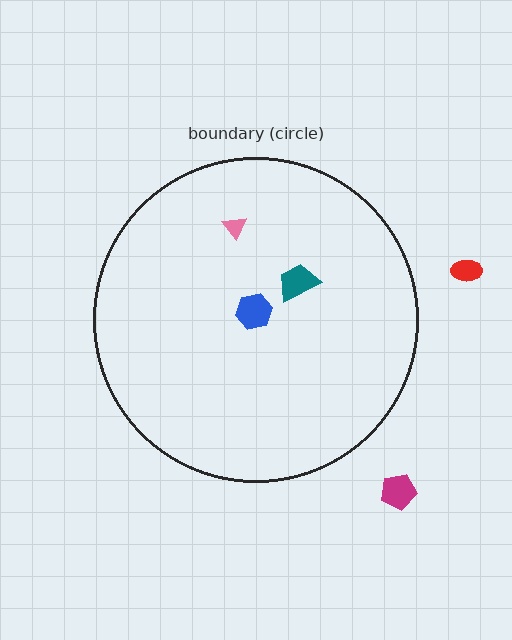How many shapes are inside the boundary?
3 inside, 2 outside.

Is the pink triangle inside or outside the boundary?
Inside.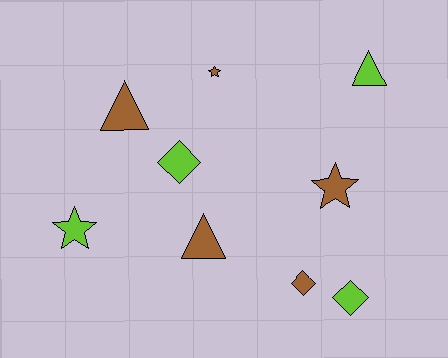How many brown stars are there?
There are 2 brown stars.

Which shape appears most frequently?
Star, with 3 objects.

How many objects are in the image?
There are 9 objects.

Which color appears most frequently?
Brown, with 5 objects.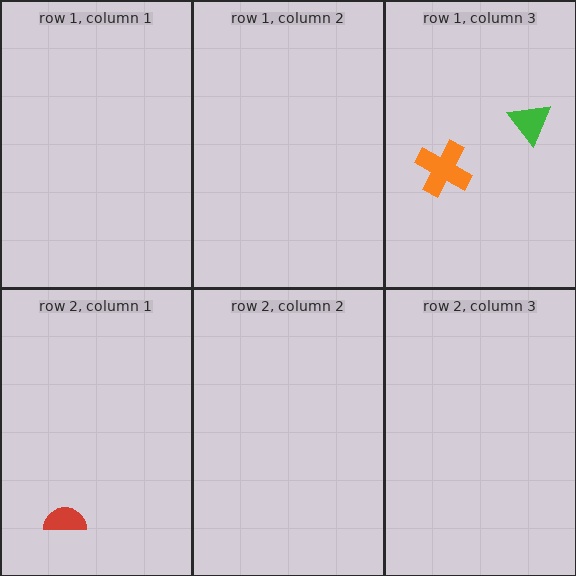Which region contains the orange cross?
The row 1, column 3 region.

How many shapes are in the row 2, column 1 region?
1.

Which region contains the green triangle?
The row 1, column 3 region.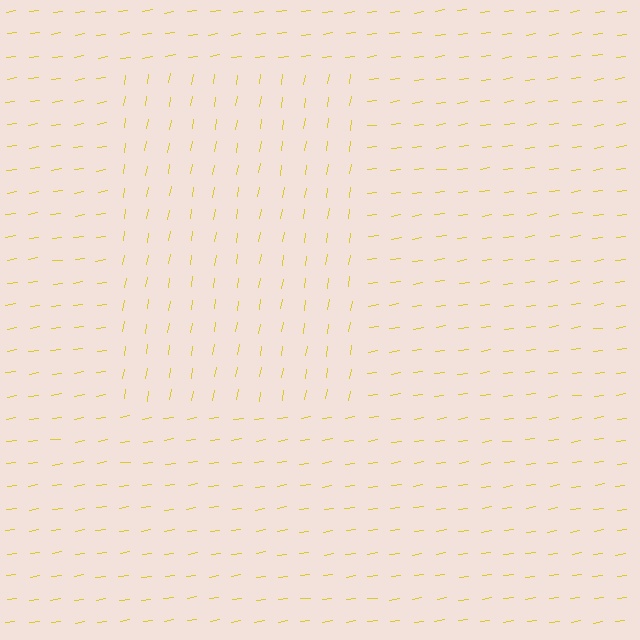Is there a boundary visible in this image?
Yes, there is a texture boundary formed by a change in line orientation.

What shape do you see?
I see a rectangle.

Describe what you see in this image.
The image is filled with small yellow line segments. A rectangle region in the image has lines oriented differently from the surrounding lines, creating a visible texture boundary.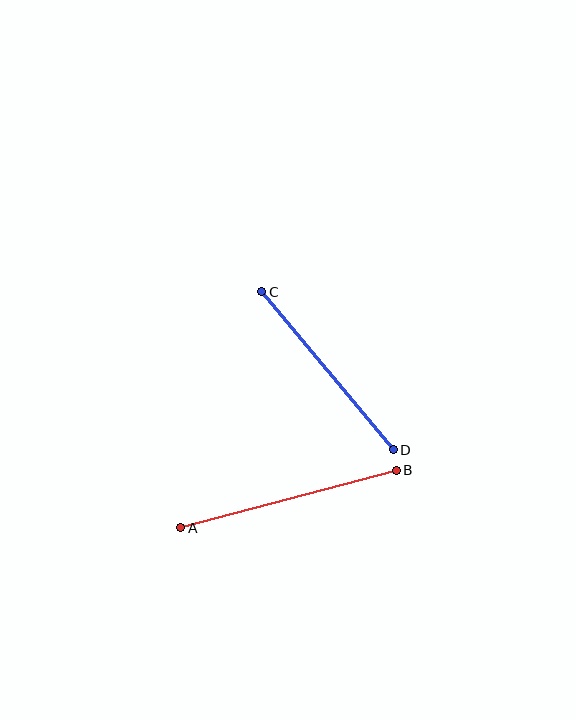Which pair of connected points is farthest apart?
Points A and B are farthest apart.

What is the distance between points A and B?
The distance is approximately 223 pixels.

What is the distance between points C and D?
The distance is approximately 206 pixels.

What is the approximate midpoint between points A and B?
The midpoint is at approximately (289, 499) pixels.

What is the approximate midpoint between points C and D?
The midpoint is at approximately (328, 371) pixels.